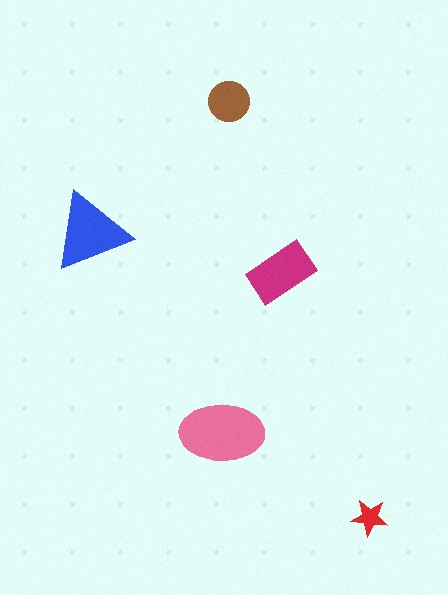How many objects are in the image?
There are 5 objects in the image.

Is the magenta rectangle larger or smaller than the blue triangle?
Smaller.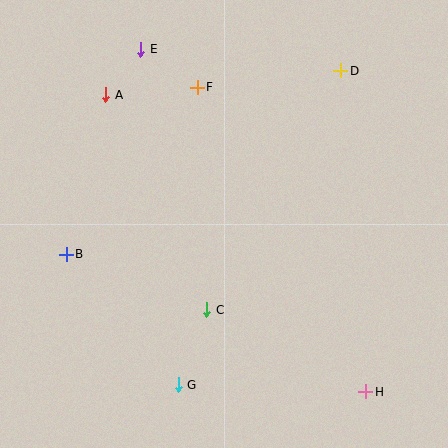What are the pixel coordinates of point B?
Point B is at (66, 254).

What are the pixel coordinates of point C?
Point C is at (207, 310).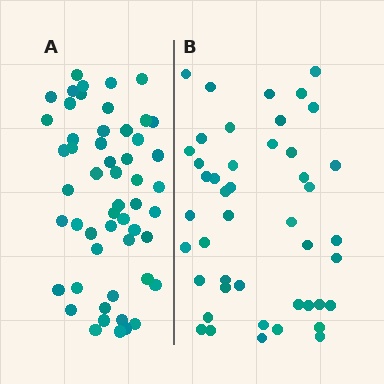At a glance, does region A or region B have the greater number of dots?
Region A (the left region) has more dots.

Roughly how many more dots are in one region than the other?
Region A has roughly 8 or so more dots than region B.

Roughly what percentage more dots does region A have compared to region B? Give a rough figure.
About 20% more.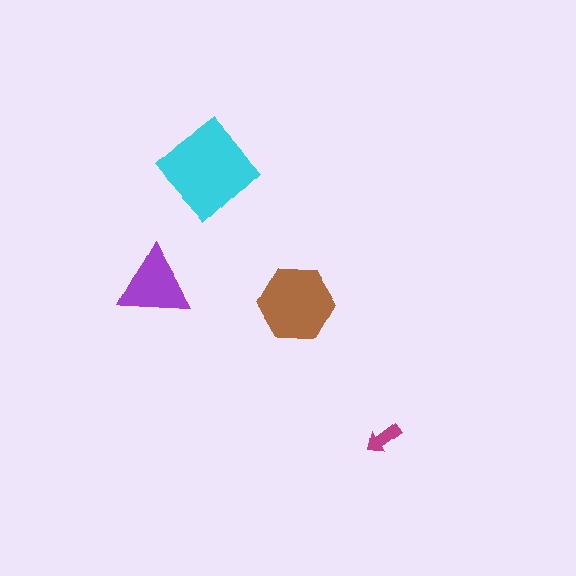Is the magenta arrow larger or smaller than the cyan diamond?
Smaller.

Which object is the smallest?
The magenta arrow.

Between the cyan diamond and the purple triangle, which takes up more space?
The cyan diamond.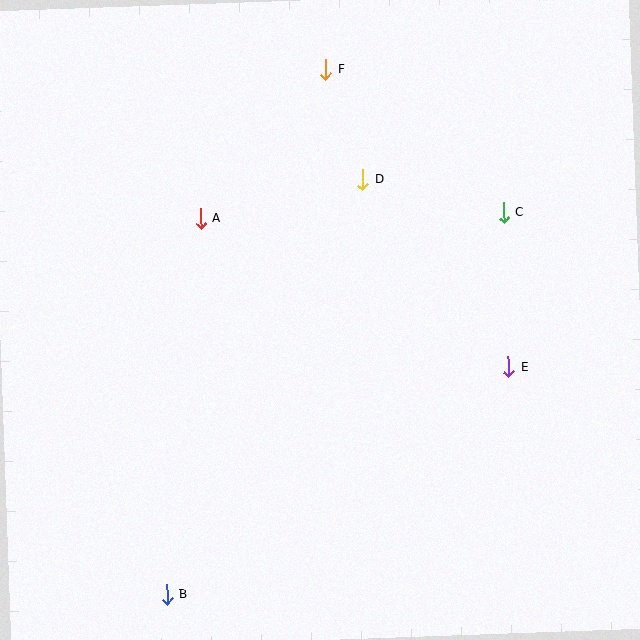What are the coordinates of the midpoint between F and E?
The midpoint between F and E is at (417, 218).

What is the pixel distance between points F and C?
The distance between F and C is 228 pixels.